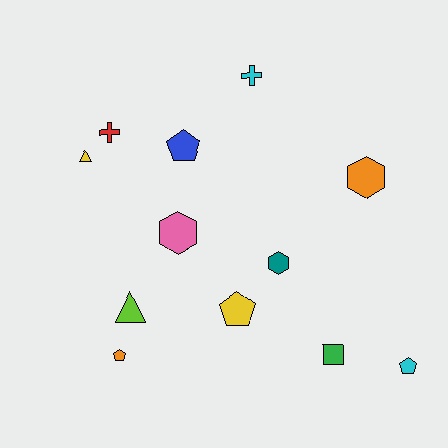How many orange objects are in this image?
There are 2 orange objects.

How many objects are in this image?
There are 12 objects.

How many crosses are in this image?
There are 2 crosses.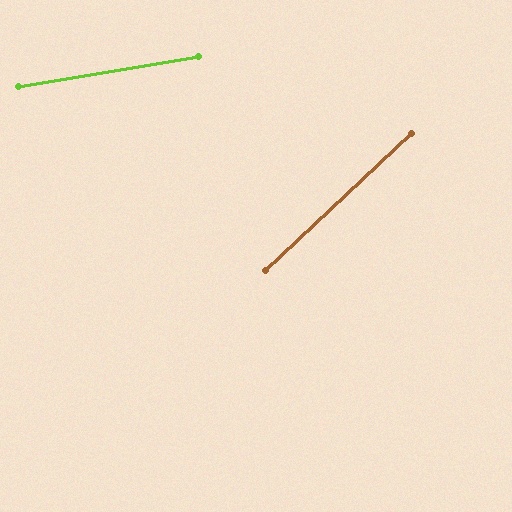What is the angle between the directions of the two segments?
Approximately 34 degrees.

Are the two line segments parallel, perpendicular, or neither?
Neither parallel nor perpendicular — they differ by about 34°.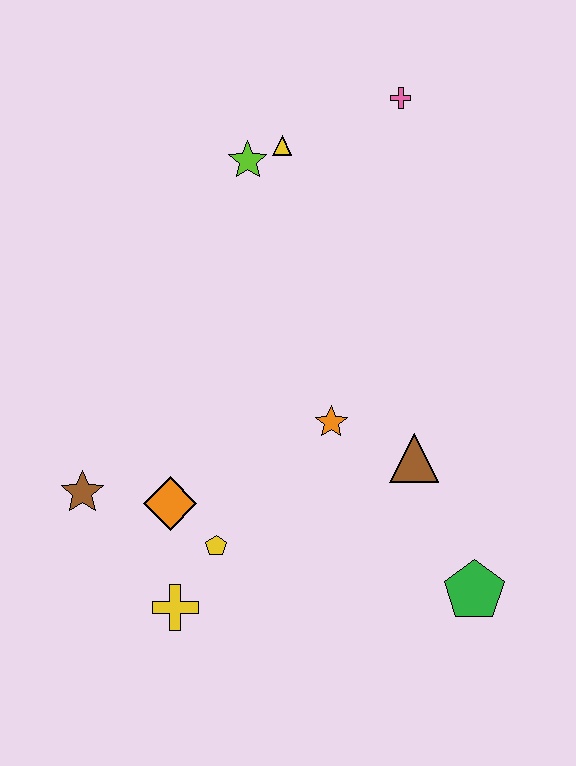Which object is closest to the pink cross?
The yellow triangle is closest to the pink cross.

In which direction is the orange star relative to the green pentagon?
The orange star is above the green pentagon.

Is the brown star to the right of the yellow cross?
No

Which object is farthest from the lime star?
The green pentagon is farthest from the lime star.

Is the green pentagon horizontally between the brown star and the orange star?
No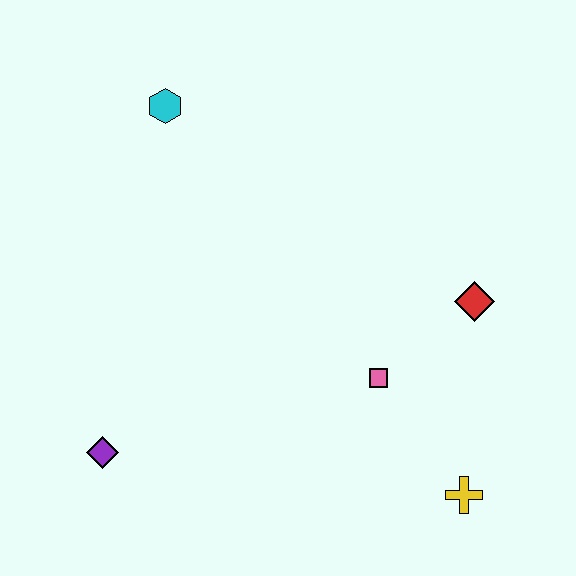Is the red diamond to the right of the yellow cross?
Yes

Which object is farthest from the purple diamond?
The red diamond is farthest from the purple diamond.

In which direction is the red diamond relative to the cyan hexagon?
The red diamond is to the right of the cyan hexagon.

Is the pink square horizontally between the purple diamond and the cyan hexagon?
No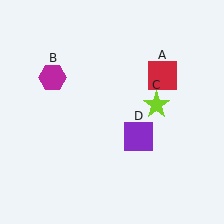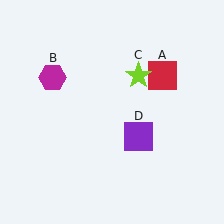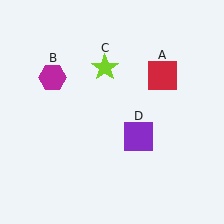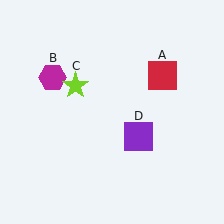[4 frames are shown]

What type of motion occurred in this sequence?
The lime star (object C) rotated counterclockwise around the center of the scene.